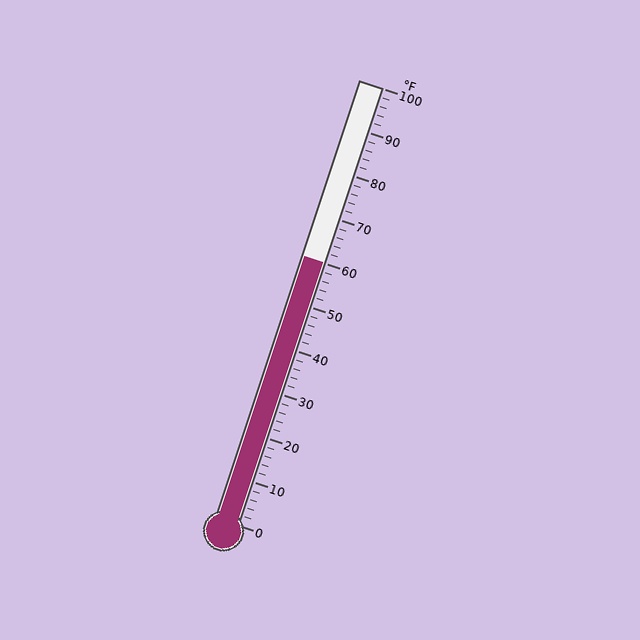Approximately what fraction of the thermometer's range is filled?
The thermometer is filled to approximately 60% of its range.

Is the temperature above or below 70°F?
The temperature is below 70°F.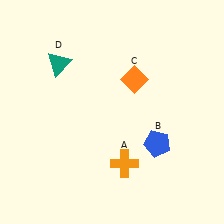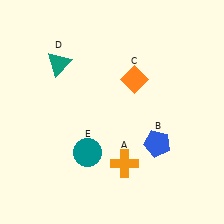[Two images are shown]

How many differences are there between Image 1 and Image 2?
There is 1 difference between the two images.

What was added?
A teal circle (E) was added in Image 2.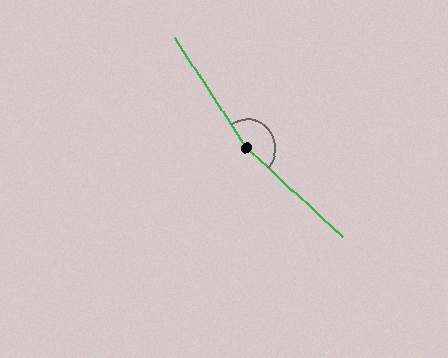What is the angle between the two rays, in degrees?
Approximately 166 degrees.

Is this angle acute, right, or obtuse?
It is obtuse.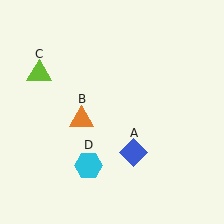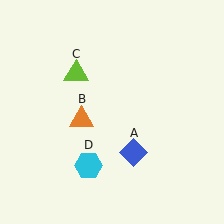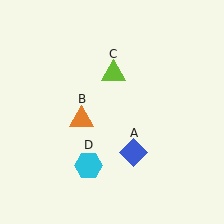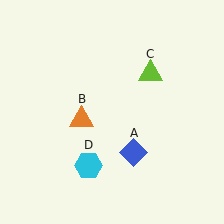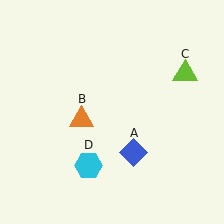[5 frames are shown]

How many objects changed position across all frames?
1 object changed position: lime triangle (object C).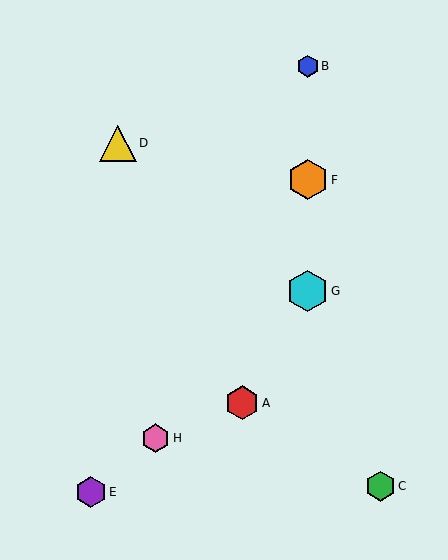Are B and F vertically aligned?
Yes, both are at x≈308.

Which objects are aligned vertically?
Objects B, F, G are aligned vertically.